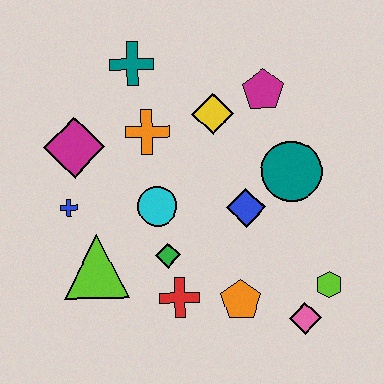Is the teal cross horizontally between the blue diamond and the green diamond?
No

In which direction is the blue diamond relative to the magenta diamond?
The blue diamond is to the right of the magenta diamond.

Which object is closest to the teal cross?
The orange cross is closest to the teal cross.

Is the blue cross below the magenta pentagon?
Yes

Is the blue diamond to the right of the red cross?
Yes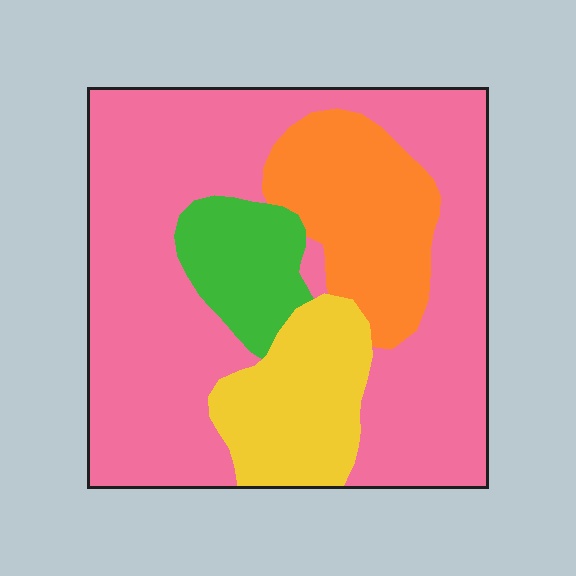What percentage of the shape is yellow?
Yellow covers about 15% of the shape.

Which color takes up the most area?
Pink, at roughly 60%.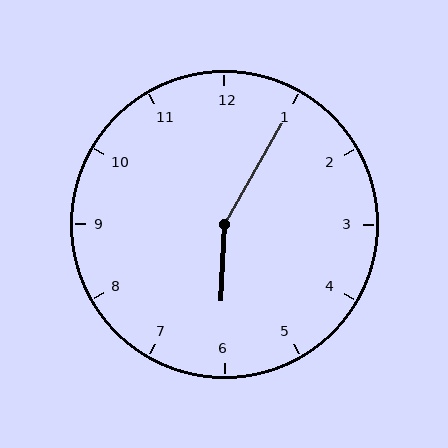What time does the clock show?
6:05.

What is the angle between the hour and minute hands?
Approximately 152 degrees.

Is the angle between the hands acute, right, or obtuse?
It is obtuse.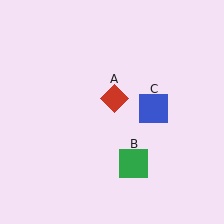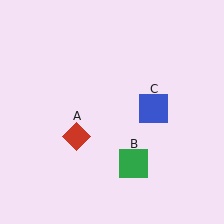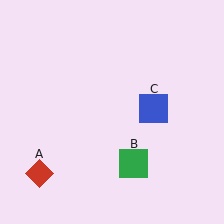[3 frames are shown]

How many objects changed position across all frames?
1 object changed position: red diamond (object A).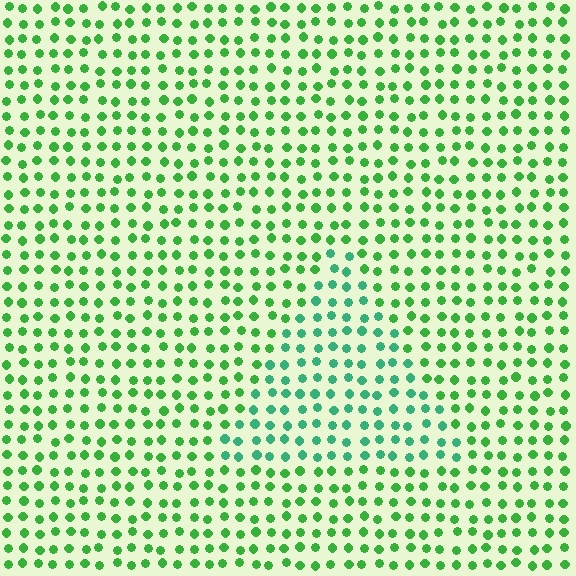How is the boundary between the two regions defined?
The boundary is defined purely by a slight shift in hue (about 32 degrees). Spacing, size, and orientation are identical on both sides.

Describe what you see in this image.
The image is filled with small green elements in a uniform arrangement. A triangle-shaped region is visible where the elements are tinted to a slightly different hue, forming a subtle color boundary.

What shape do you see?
I see a triangle.